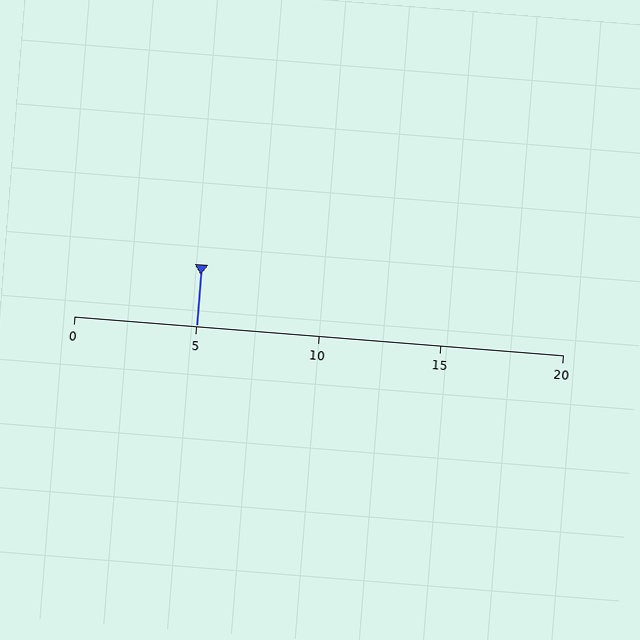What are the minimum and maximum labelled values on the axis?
The axis runs from 0 to 20.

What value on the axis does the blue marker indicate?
The marker indicates approximately 5.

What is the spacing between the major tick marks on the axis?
The major ticks are spaced 5 apart.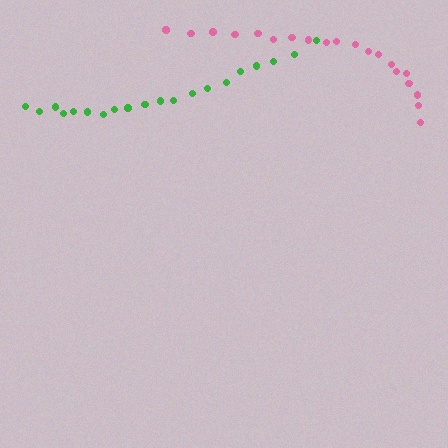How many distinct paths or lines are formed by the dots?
There are 2 distinct paths.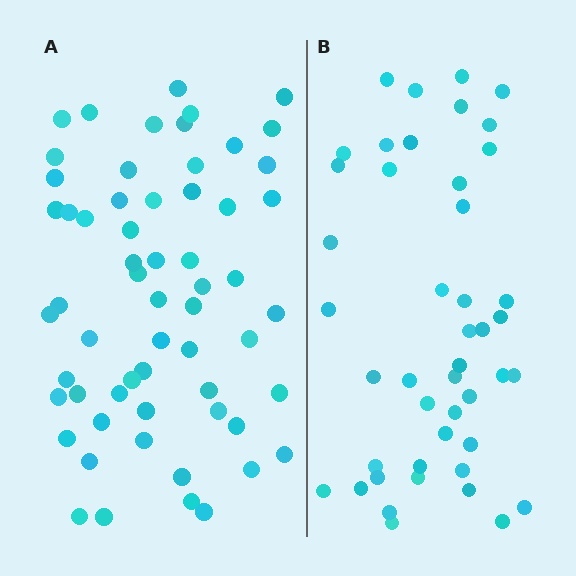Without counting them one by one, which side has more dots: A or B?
Region A (the left region) has more dots.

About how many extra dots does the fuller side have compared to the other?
Region A has approximately 15 more dots than region B.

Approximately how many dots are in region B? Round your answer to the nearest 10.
About 40 dots. (The exact count is 45, which rounds to 40.)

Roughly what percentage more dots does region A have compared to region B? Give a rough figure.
About 35% more.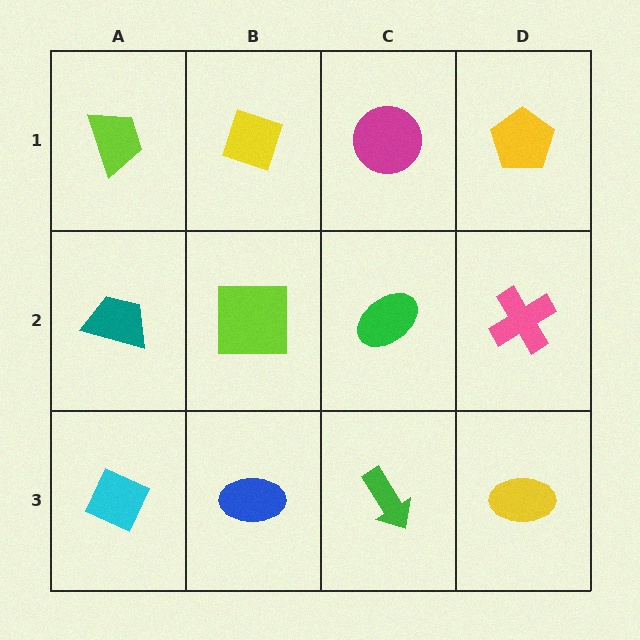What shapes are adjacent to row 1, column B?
A lime square (row 2, column B), a lime trapezoid (row 1, column A), a magenta circle (row 1, column C).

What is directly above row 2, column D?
A yellow pentagon.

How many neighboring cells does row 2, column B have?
4.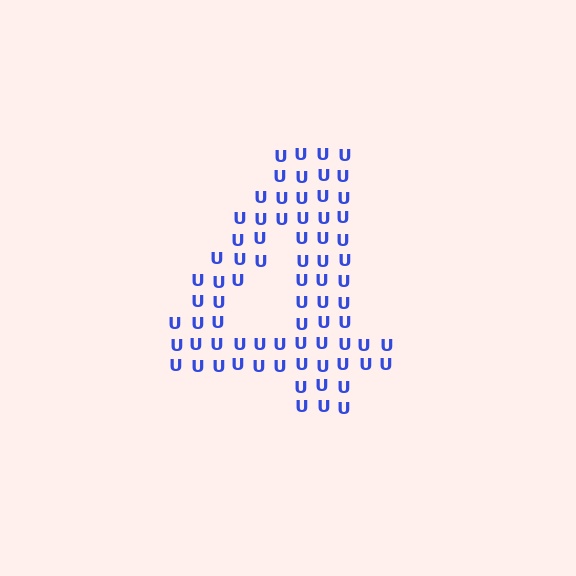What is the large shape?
The large shape is the digit 4.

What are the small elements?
The small elements are letter U's.